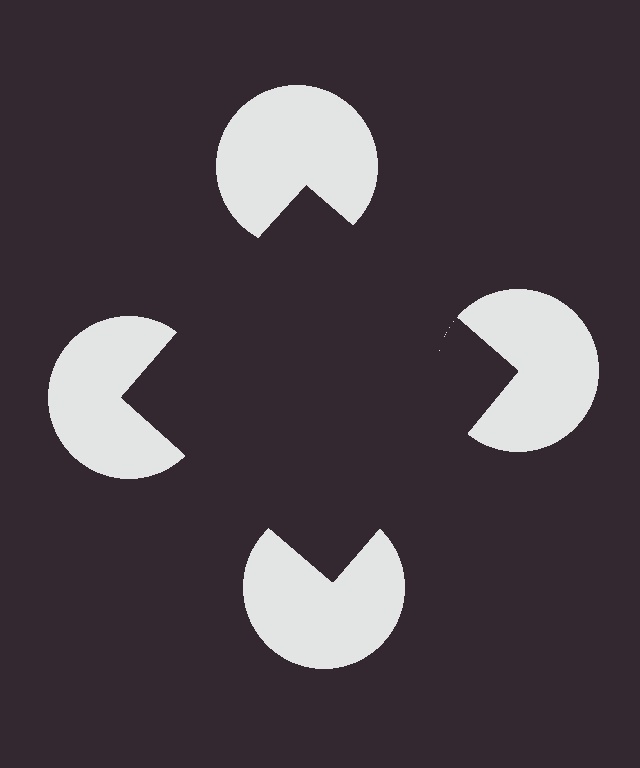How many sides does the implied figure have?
4 sides.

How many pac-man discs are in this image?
There are 4 — one at each vertex of the illusory square.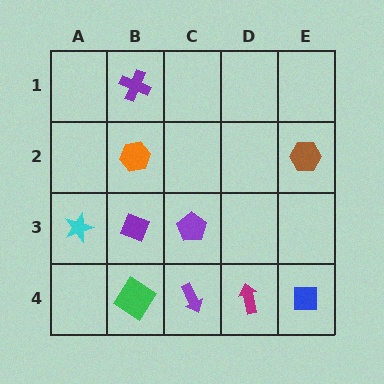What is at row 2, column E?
A brown hexagon.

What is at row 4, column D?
A magenta arrow.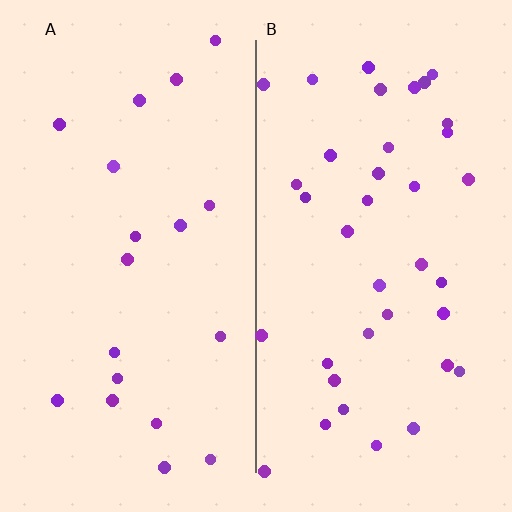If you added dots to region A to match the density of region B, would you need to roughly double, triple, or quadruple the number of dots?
Approximately double.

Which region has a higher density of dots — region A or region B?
B (the right).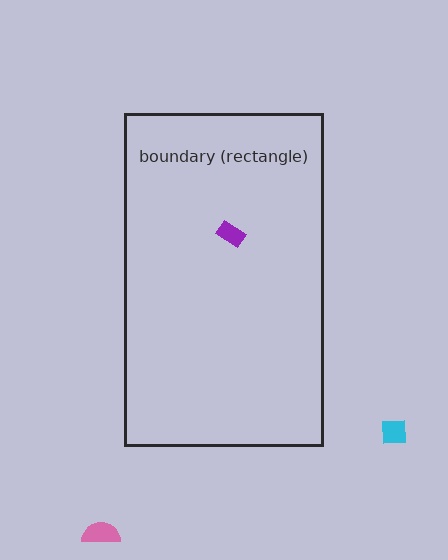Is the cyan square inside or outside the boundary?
Outside.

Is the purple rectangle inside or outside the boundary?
Inside.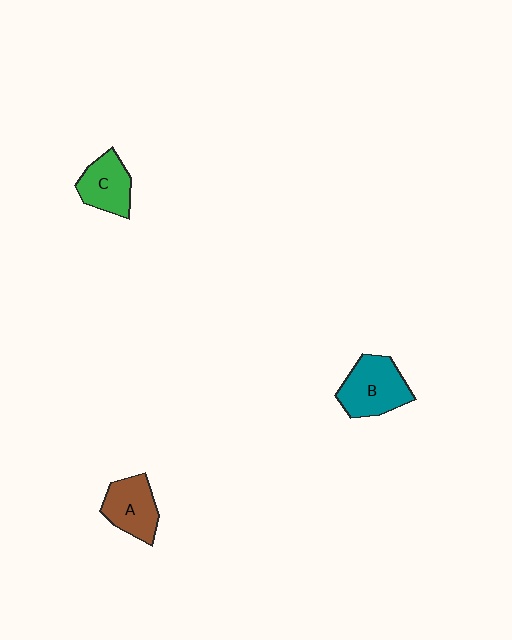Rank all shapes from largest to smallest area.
From largest to smallest: B (teal), A (brown), C (green).